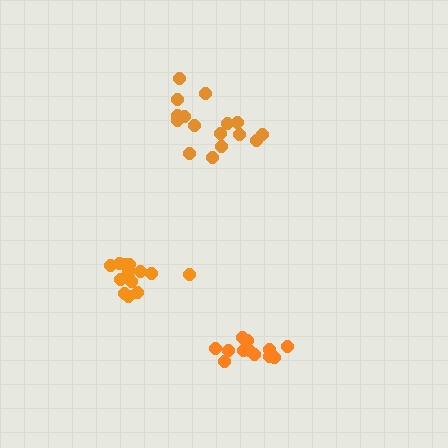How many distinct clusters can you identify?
There are 3 distinct clusters.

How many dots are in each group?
Group 1: 16 dots, Group 2: 14 dots, Group 3: 12 dots (42 total).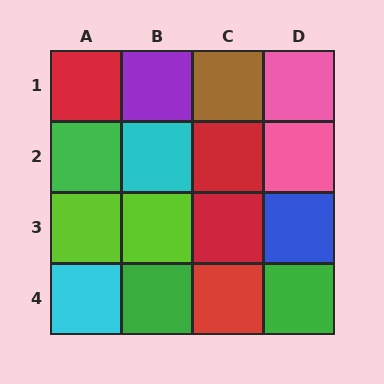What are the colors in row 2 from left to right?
Green, cyan, red, pink.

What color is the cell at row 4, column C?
Red.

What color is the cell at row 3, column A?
Lime.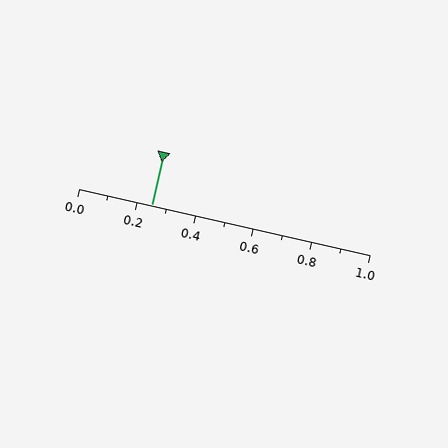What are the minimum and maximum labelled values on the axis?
The axis runs from 0.0 to 1.0.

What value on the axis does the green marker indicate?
The marker indicates approximately 0.25.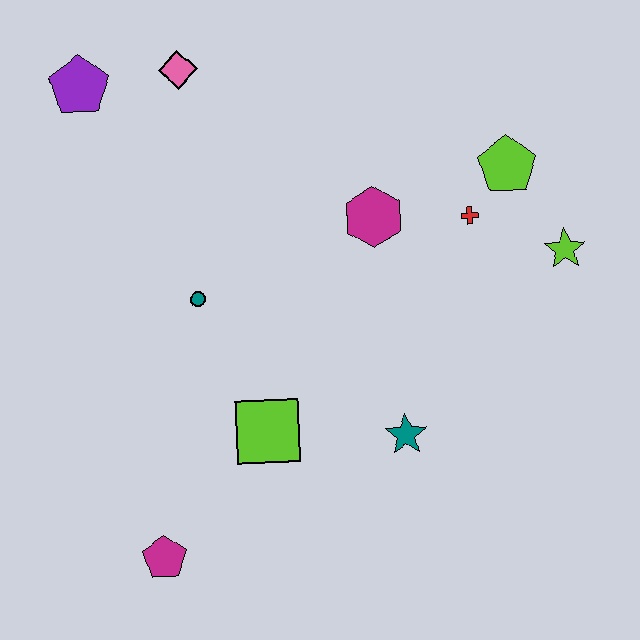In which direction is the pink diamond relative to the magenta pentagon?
The pink diamond is above the magenta pentagon.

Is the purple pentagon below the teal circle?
No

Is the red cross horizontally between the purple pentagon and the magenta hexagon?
No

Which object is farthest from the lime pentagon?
The magenta pentagon is farthest from the lime pentagon.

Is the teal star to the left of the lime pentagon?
Yes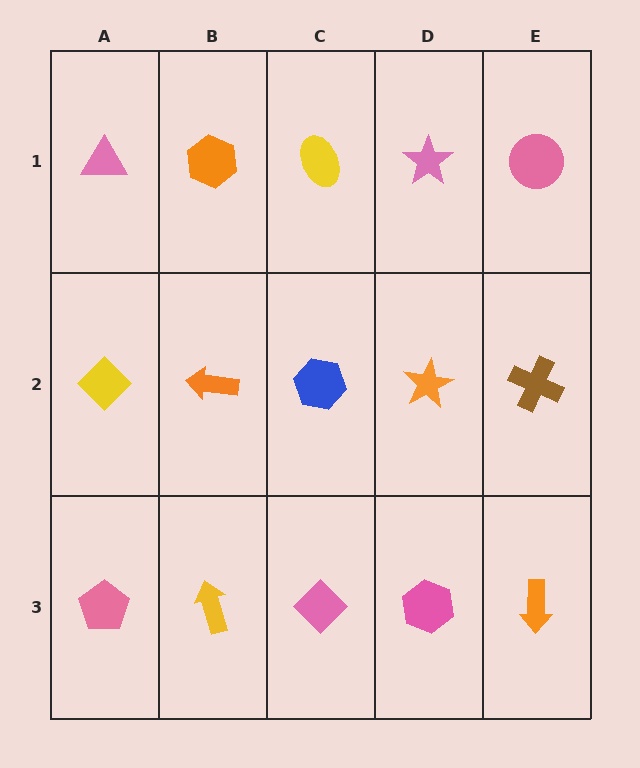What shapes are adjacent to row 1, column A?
A yellow diamond (row 2, column A), an orange hexagon (row 1, column B).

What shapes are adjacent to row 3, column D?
An orange star (row 2, column D), a pink diamond (row 3, column C), an orange arrow (row 3, column E).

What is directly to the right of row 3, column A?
A yellow arrow.